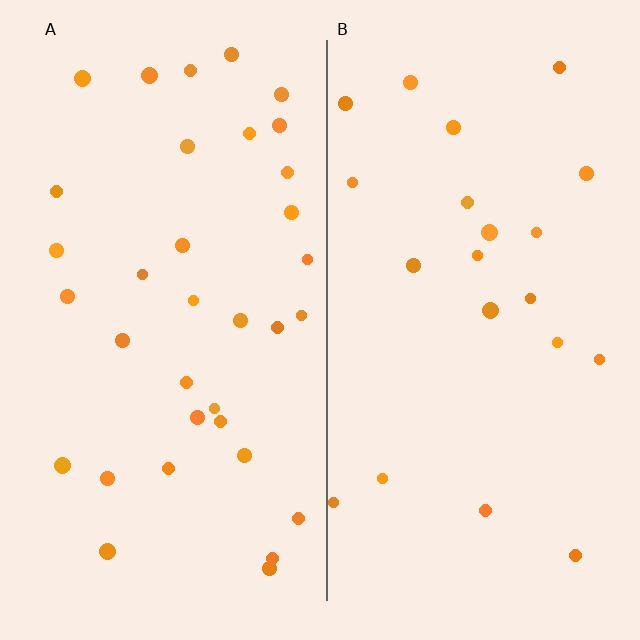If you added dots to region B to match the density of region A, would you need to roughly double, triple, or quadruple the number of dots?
Approximately double.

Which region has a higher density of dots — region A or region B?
A (the left).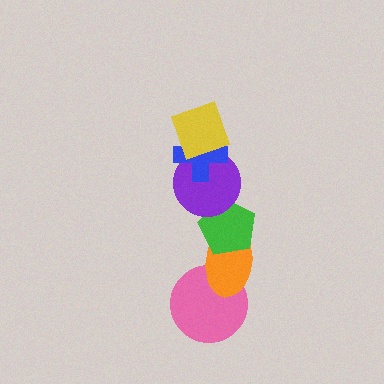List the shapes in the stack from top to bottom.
From top to bottom: the yellow square, the blue cross, the purple circle, the green pentagon, the orange ellipse, the pink circle.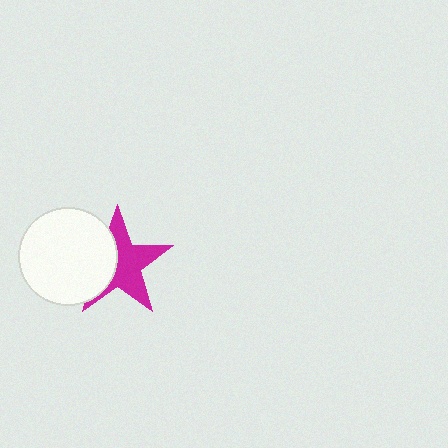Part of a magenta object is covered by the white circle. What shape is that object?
It is a star.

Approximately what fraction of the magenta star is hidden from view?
Roughly 39% of the magenta star is hidden behind the white circle.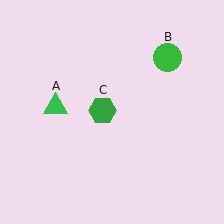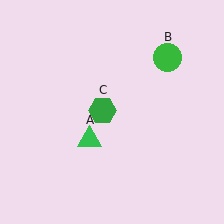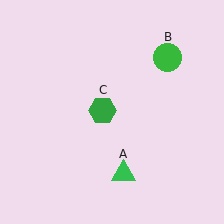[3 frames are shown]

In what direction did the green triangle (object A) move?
The green triangle (object A) moved down and to the right.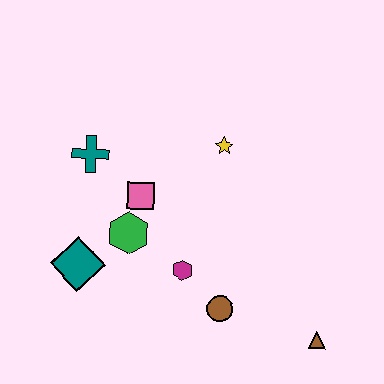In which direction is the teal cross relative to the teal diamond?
The teal cross is above the teal diamond.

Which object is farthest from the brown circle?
The teal cross is farthest from the brown circle.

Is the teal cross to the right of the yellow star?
No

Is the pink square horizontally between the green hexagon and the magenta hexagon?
Yes